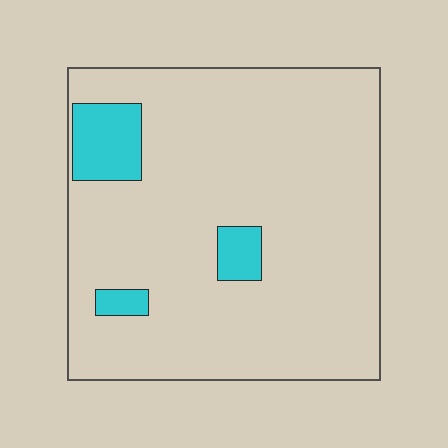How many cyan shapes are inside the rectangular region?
3.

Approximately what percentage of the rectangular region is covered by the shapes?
Approximately 10%.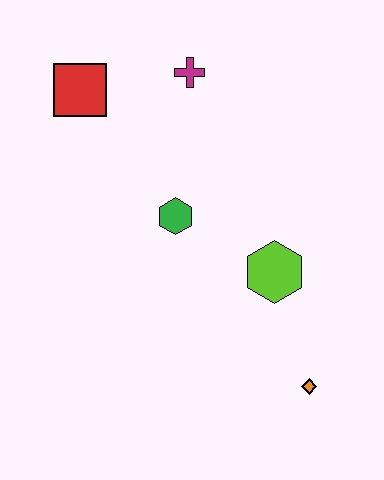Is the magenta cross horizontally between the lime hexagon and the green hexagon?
Yes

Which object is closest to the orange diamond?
The lime hexagon is closest to the orange diamond.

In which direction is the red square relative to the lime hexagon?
The red square is to the left of the lime hexagon.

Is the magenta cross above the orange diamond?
Yes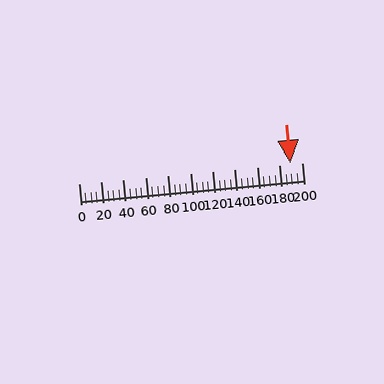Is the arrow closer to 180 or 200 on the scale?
The arrow is closer to 200.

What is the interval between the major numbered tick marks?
The major tick marks are spaced 20 units apart.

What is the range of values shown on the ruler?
The ruler shows values from 0 to 200.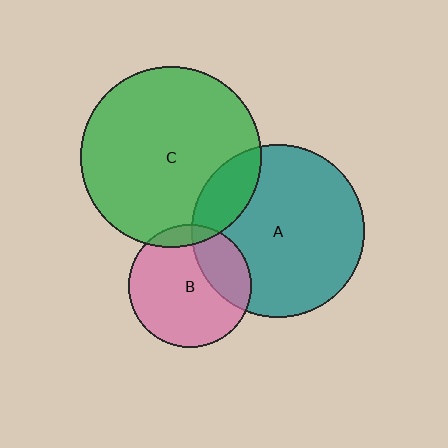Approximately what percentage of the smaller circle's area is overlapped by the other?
Approximately 15%.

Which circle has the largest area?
Circle C (green).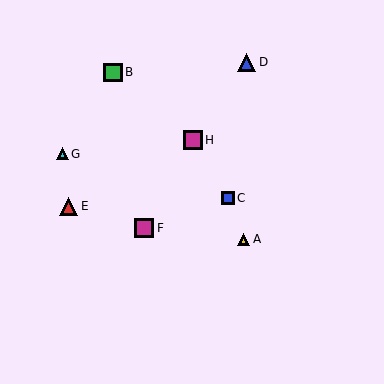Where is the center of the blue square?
The center of the blue square is at (228, 198).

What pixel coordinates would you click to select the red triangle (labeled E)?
Click at (69, 206) to select the red triangle E.